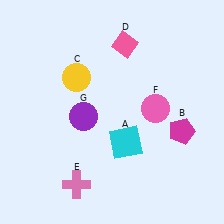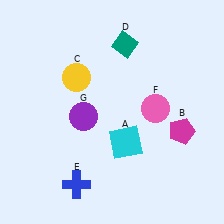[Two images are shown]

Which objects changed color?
D changed from pink to teal. E changed from pink to blue.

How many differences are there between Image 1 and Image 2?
There are 2 differences between the two images.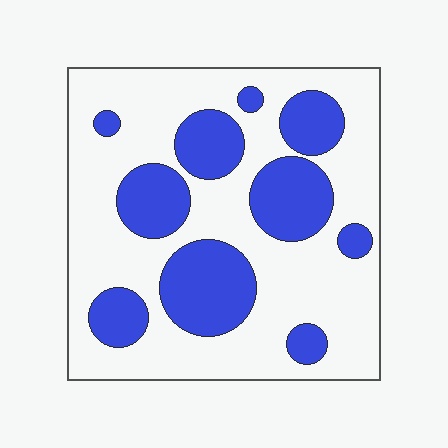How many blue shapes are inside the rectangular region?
10.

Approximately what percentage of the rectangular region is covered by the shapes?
Approximately 30%.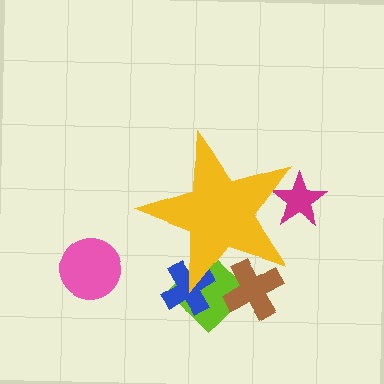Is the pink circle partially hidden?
No, the pink circle is fully visible.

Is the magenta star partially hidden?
Yes, the magenta star is partially hidden behind the yellow star.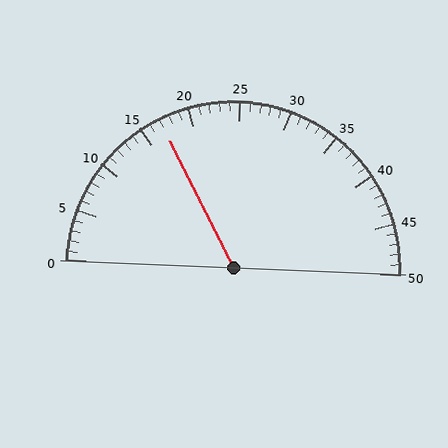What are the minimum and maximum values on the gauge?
The gauge ranges from 0 to 50.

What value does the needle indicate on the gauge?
The needle indicates approximately 17.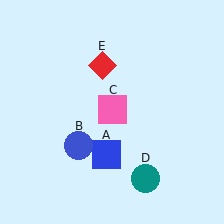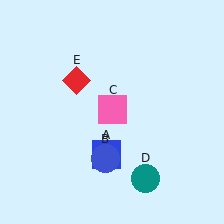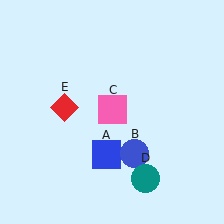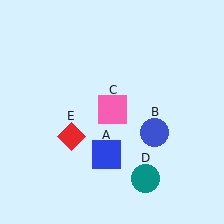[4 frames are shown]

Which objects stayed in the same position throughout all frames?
Blue square (object A) and pink square (object C) and teal circle (object D) remained stationary.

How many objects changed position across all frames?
2 objects changed position: blue circle (object B), red diamond (object E).